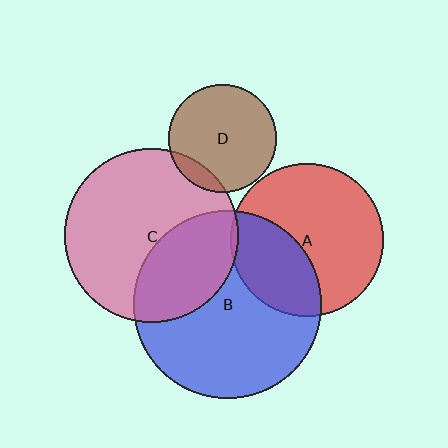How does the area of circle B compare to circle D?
Approximately 3.0 times.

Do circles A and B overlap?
Yes.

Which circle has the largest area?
Circle B (blue).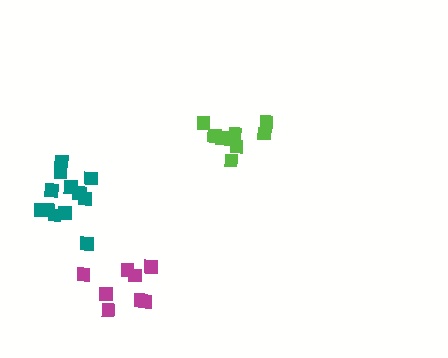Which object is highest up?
The lime cluster is topmost.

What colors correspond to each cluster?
The clusters are colored: lime, magenta, teal.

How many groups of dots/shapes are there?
There are 3 groups.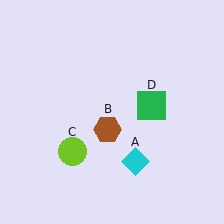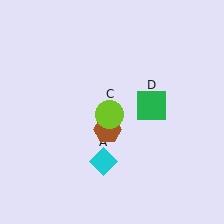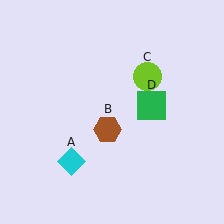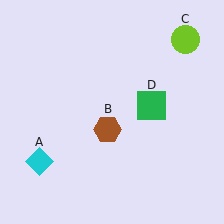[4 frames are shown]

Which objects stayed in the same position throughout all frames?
Brown hexagon (object B) and green square (object D) remained stationary.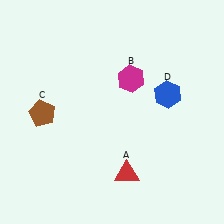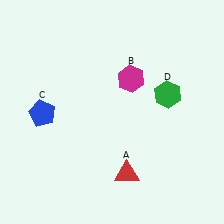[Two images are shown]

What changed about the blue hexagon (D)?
In Image 1, D is blue. In Image 2, it changed to green.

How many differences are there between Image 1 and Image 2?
There are 2 differences between the two images.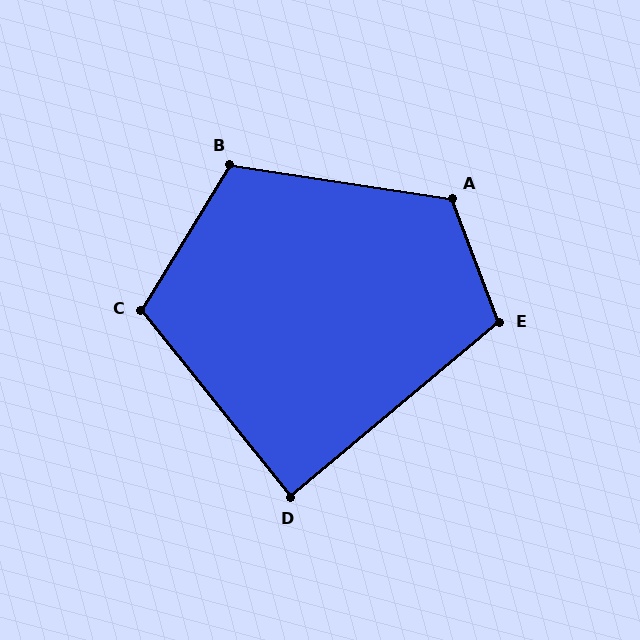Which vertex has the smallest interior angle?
D, at approximately 89 degrees.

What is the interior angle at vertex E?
Approximately 109 degrees (obtuse).